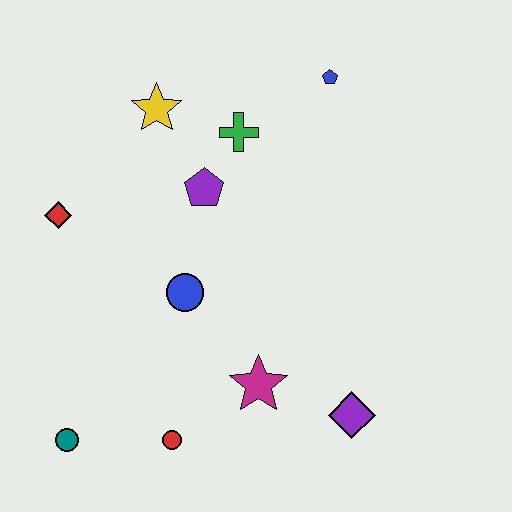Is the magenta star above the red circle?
Yes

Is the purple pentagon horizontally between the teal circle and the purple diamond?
Yes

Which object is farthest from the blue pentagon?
The teal circle is farthest from the blue pentagon.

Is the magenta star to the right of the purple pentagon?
Yes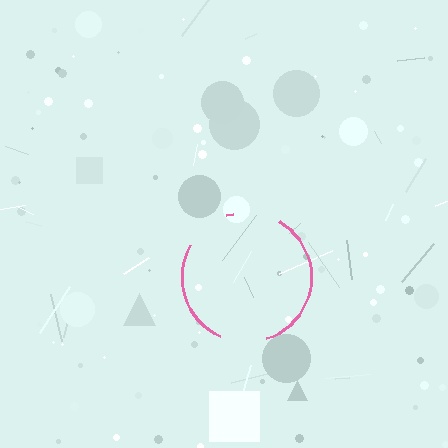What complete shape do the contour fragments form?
The contour fragments form a circle.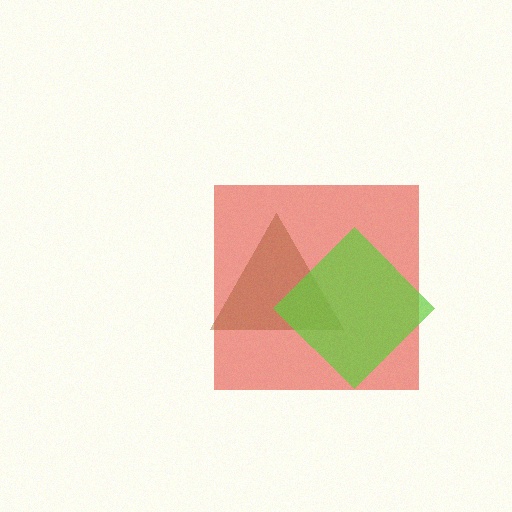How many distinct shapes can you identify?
There are 3 distinct shapes: a red square, a brown triangle, a lime diamond.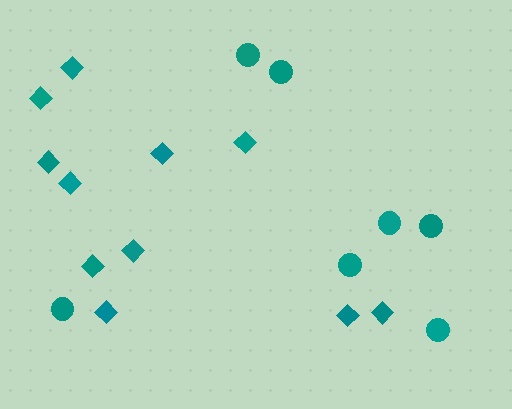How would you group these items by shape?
There are 2 groups: one group of diamonds (11) and one group of circles (7).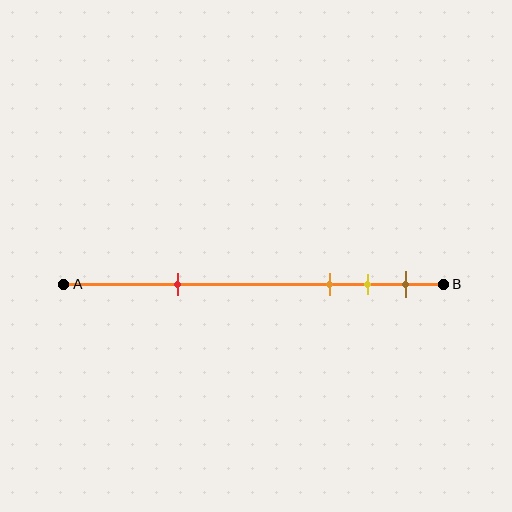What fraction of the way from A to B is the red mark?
The red mark is approximately 30% (0.3) of the way from A to B.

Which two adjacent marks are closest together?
The yellow and brown marks are the closest adjacent pair.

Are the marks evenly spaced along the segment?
No, the marks are not evenly spaced.